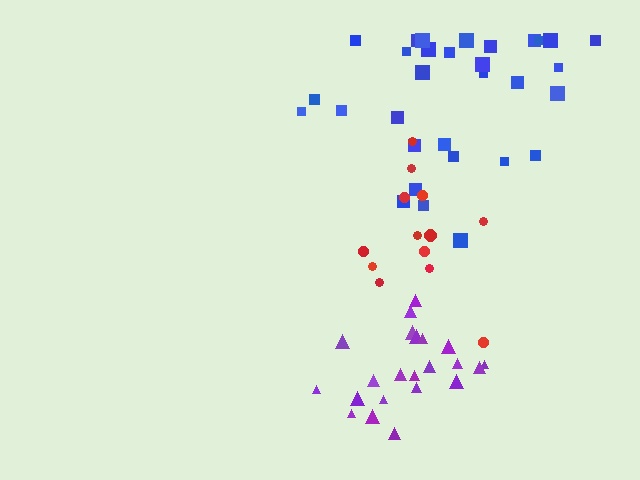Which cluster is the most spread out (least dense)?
Blue.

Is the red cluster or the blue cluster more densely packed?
Red.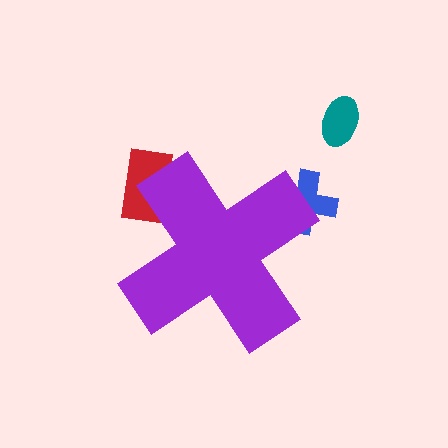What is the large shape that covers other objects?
A purple cross.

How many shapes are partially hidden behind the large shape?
2 shapes are partially hidden.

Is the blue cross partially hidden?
Yes, the blue cross is partially hidden behind the purple cross.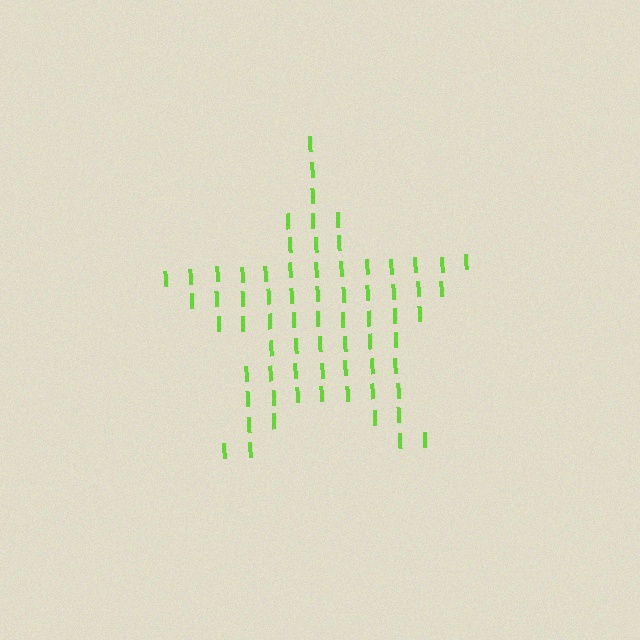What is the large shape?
The large shape is a star.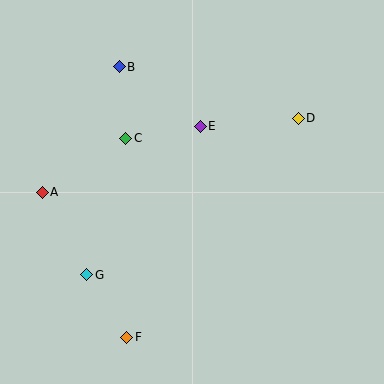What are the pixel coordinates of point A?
Point A is at (42, 192).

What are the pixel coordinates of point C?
Point C is at (126, 138).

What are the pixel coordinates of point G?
Point G is at (87, 275).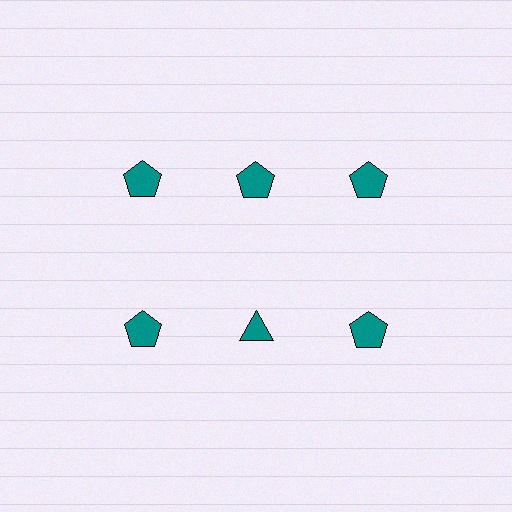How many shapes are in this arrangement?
There are 6 shapes arranged in a grid pattern.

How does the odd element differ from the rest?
It has a different shape: triangle instead of pentagon.